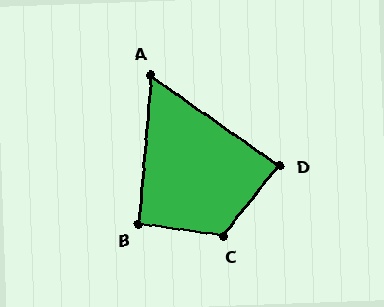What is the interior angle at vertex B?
Approximately 94 degrees (approximately right).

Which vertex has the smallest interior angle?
A, at approximately 60 degrees.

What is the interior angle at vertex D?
Approximately 86 degrees (approximately right).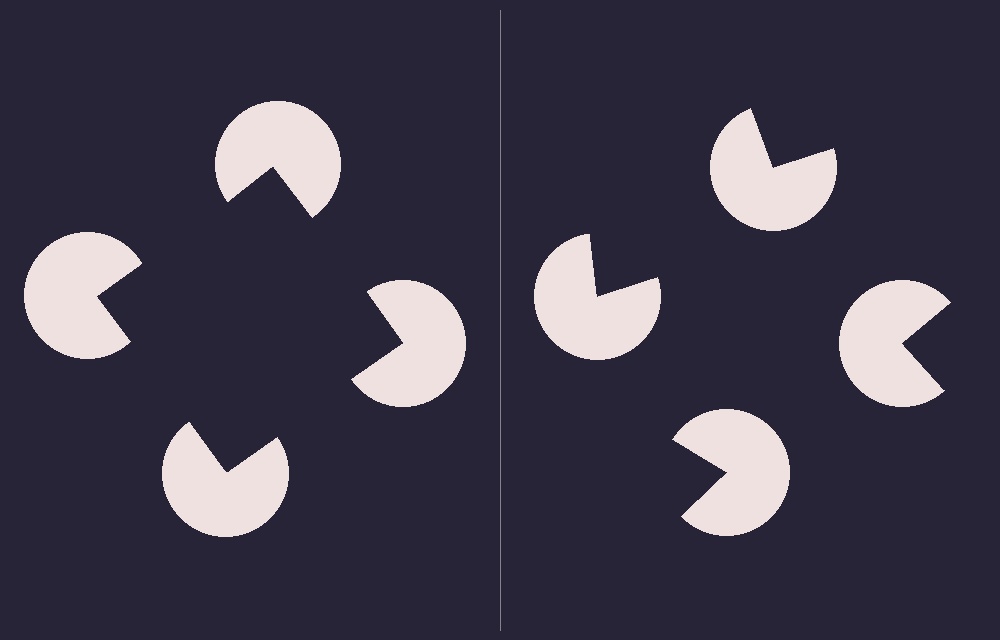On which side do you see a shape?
An illusory square appears on the left side. On the right side the wedge cuts are rotated, so no coherent shape forms.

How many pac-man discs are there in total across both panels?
8 — 4 on each side.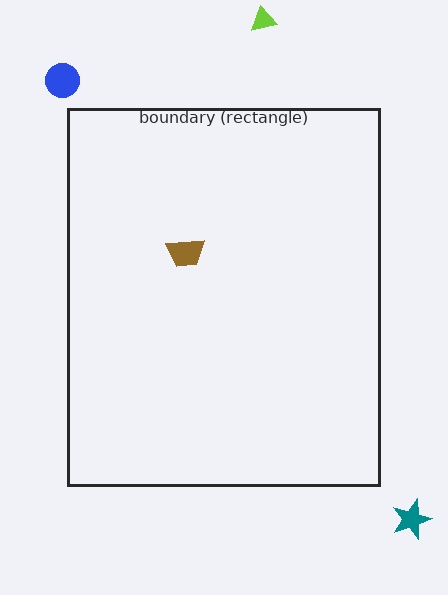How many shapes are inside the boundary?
1 inside, 3 outside.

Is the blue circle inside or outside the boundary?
Outside.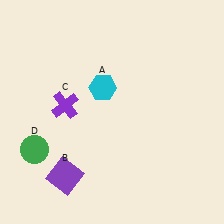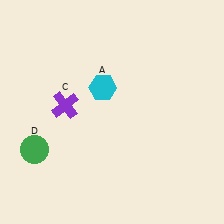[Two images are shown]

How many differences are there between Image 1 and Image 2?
There is 1 difference between the two images.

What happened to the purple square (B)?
The purple square (B) was removed in Image 2. It was in the bottom-left area of Image 1.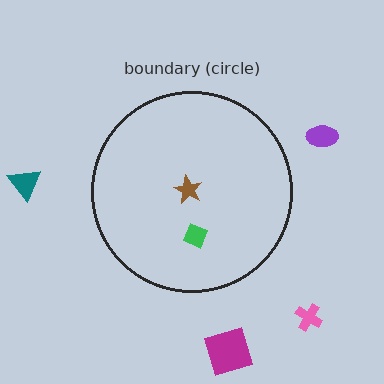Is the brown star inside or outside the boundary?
Inside.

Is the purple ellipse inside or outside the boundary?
Outside.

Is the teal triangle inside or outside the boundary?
Outside.